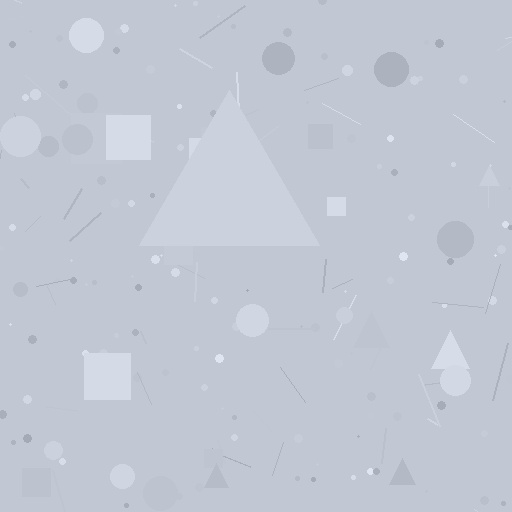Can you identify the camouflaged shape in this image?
The camouflaged shape is a triangle.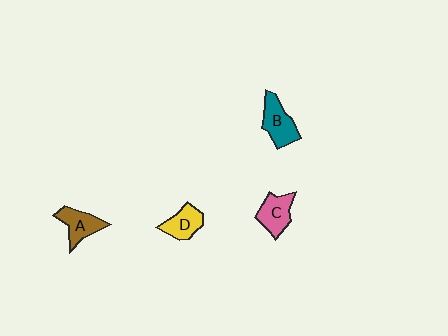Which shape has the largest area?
Shape B (teal).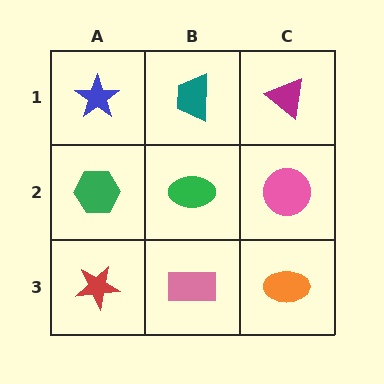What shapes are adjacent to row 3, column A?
A green hexagon (row 2, column A), a pink rectangle (row 3, column B).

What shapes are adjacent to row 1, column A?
A green hexagon (row 2, column A), a teal trapezoid (row 1, column B).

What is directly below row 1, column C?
A pink circle.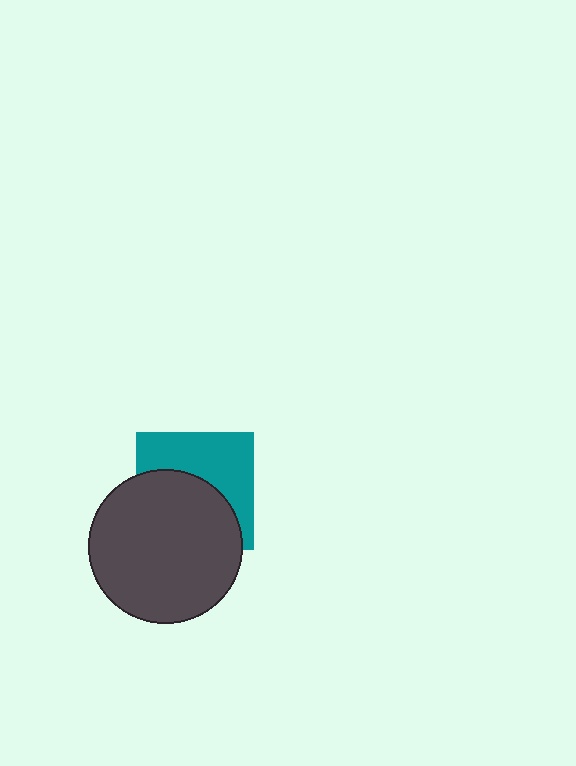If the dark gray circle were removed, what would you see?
You would see the complete teal square.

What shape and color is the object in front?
The object in front is a dark gray circle.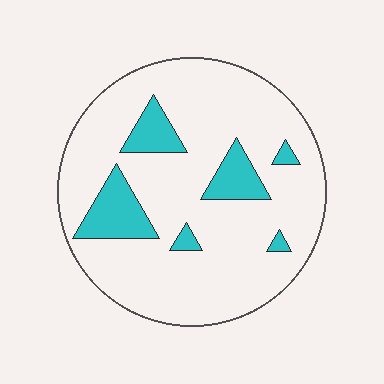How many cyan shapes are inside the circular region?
6.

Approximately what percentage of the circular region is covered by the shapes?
Approximately 15%.